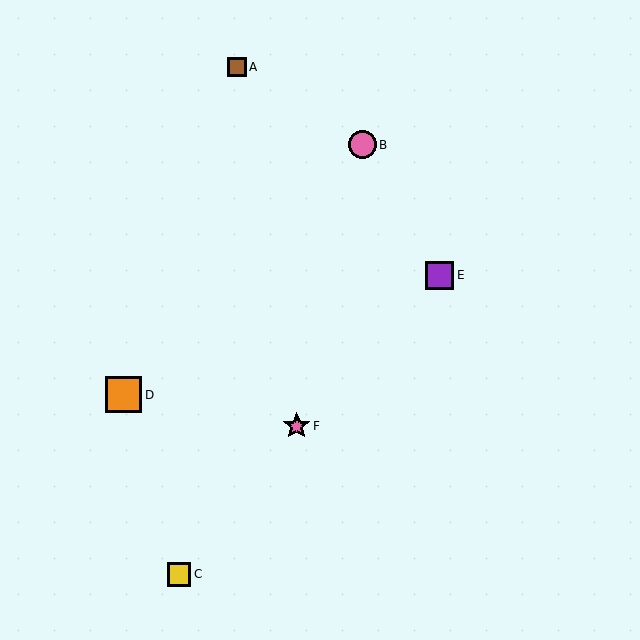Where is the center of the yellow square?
The center of the yellow square is at (179, 574).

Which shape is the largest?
The orange square (labeled D) is the largest.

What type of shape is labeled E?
Shape E is a purple square.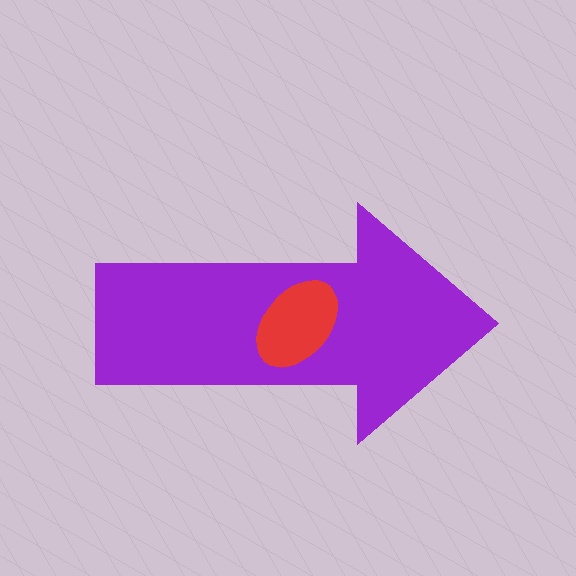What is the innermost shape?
The red ellipse.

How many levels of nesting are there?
2.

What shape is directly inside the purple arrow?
The red ellipse.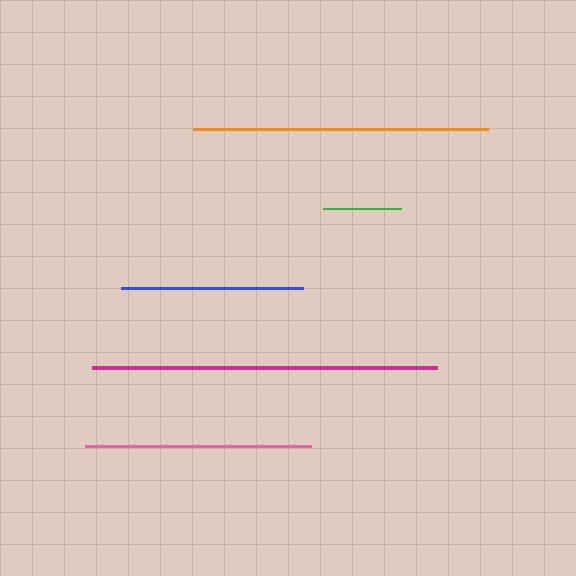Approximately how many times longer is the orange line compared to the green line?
The orange line is approximately 3.8 times the length of the green line.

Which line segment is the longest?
The magenta line is the longest at approximately 344 pixels.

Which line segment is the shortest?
The green line is the shortest at approximately 78 pixels.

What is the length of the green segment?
The green segment is approximately 78 pixels long.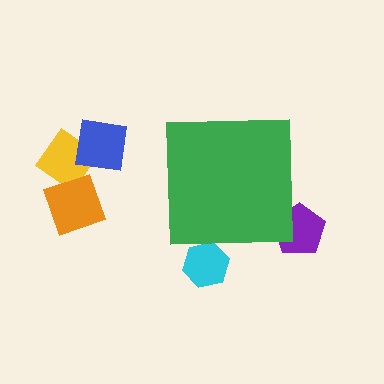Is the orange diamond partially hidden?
No, the orange diamond is fully visible.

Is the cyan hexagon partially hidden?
Yes, the cyan hexagon is partially hidden behind the green square.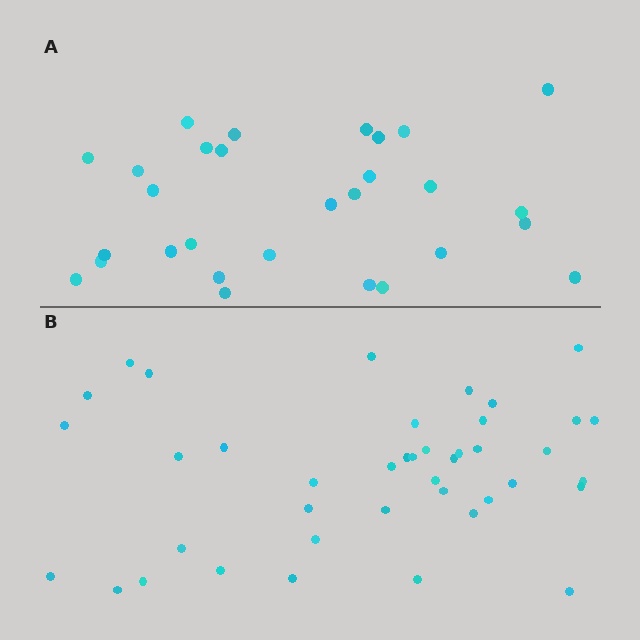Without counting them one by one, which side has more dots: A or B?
Region B (the bottom region) has more dots.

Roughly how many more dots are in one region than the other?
Region B has roughly 12 or so more dots than region A.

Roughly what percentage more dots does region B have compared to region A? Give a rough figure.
About 40% more.